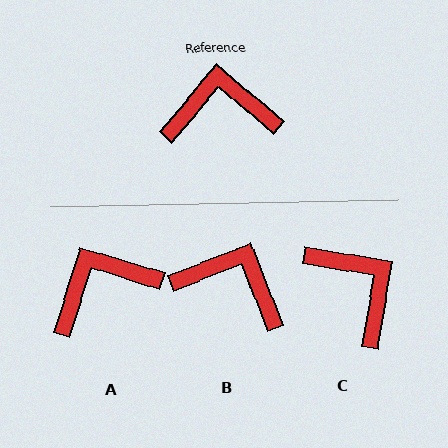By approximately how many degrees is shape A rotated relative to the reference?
Approximately 23 degrees counter-clockwise.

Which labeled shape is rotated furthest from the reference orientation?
C, about 59 degrees away.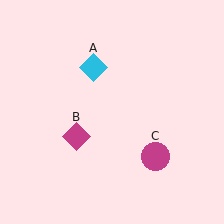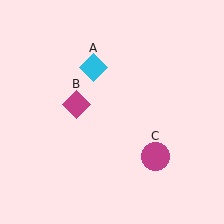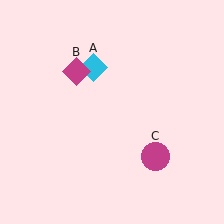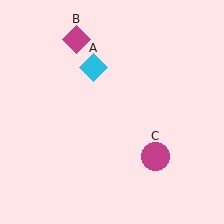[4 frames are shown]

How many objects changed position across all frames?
1 object changed position: magenta diamond (object B).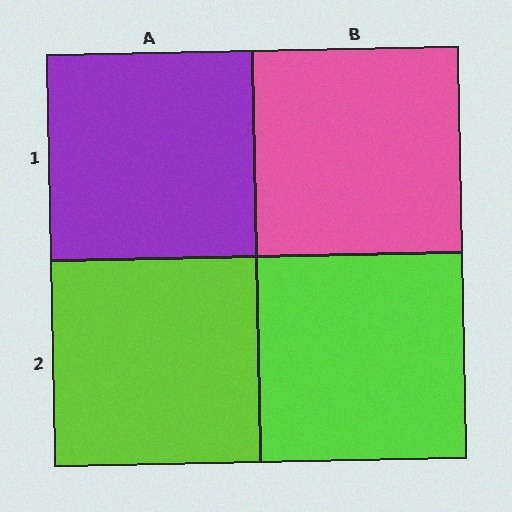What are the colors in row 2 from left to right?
Lime, lime.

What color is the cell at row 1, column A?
Purple.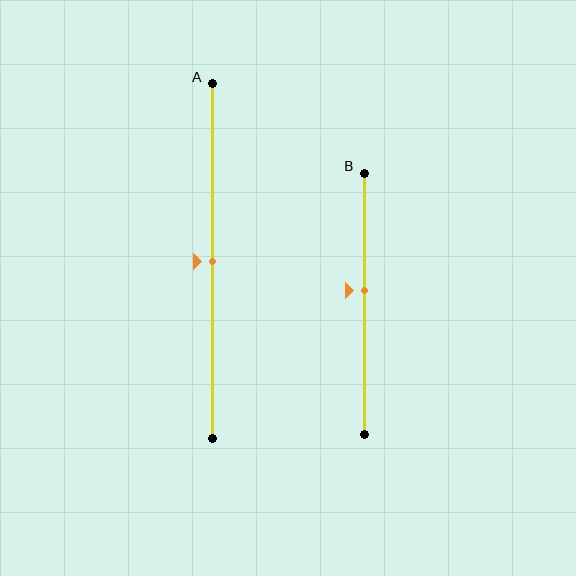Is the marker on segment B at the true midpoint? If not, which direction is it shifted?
No, the marker on segment B is shifted upward by about 5% of the segment length.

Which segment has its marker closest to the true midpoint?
Segment A has its marker closest to the true midpoint.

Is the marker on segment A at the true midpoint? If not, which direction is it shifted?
Yes, the marker on segment A is at the true midpoint.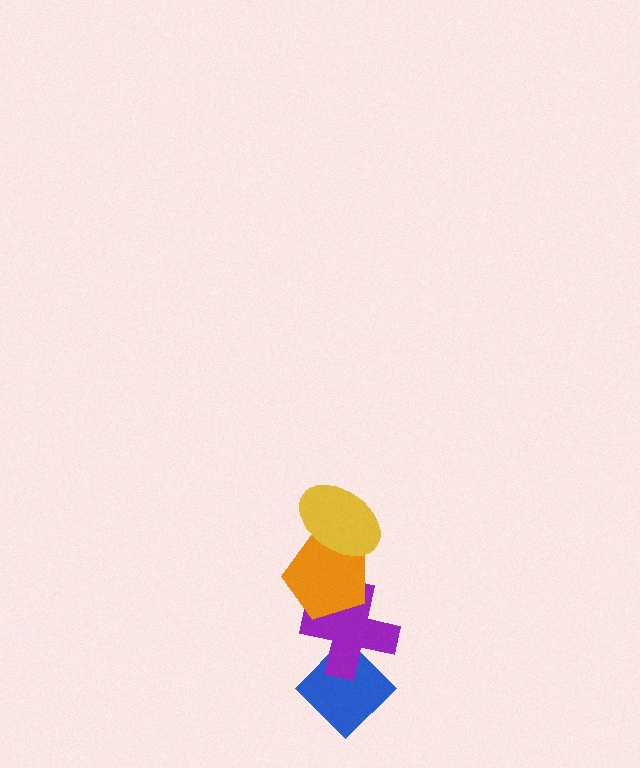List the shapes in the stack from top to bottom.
From top to bottom: the yellow ellipse, the orange pentagon, the purple cross, the blue diamond.